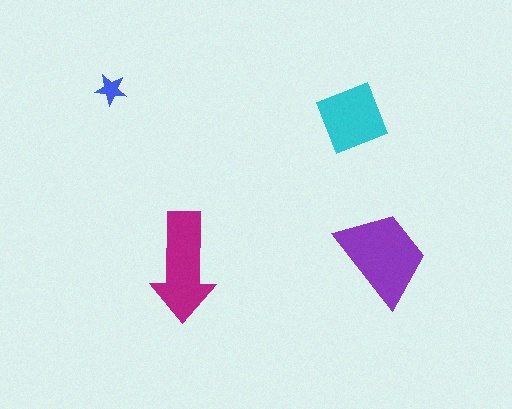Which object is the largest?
The purple trapezoid.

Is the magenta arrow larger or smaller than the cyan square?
Larger.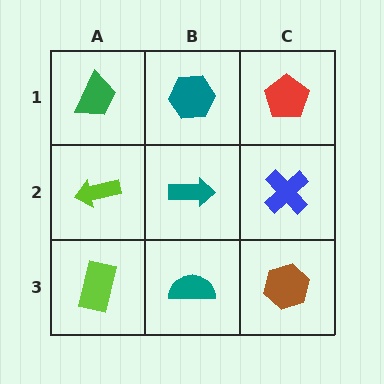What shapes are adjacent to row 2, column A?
A green trapezoid (row 1, column A), a lime rectangle (row 3, column A), a teal arrow (row 2, column B).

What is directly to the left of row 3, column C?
A teal semicircle.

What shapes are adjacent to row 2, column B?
A teal hexagon (row 1, column B), a teal semicircle (row 3, column B), a lime arrow (row 2, column A), a blue cross (row 2, column C).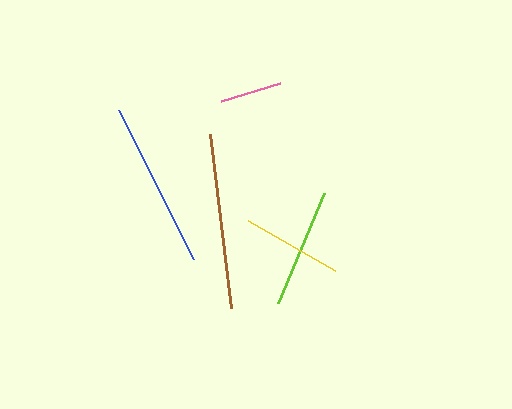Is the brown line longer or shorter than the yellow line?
The brown line is longer than the yellow line.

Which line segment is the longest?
The brown line is the longest at approximately 176 pixels.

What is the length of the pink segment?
The pink segment is approximately 62 pixels long.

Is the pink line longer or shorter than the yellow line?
The yellow line is longer than the pink line.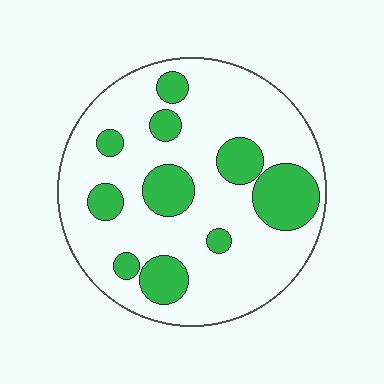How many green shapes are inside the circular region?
10.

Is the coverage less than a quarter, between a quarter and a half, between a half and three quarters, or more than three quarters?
Less than a quarter.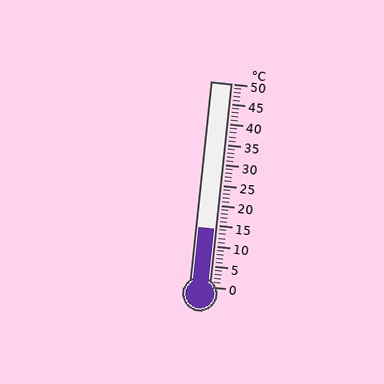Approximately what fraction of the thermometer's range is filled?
The thermometer is filled to approximately 30% of its range.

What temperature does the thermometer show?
The thermometer shows approximately 14°C.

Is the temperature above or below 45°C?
The temperature is below 45°C.